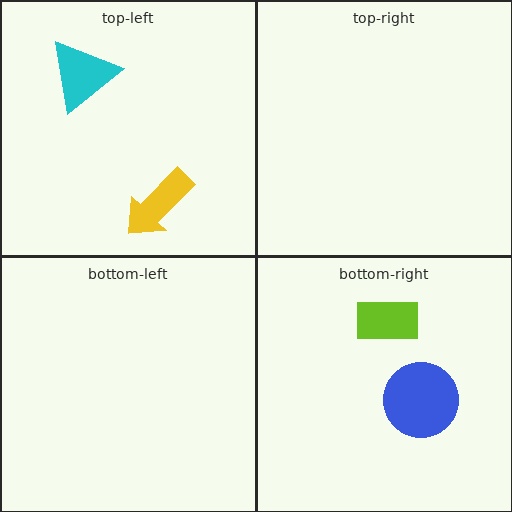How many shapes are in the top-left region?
2.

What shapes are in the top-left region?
The yellow arrow, the cyan triangle.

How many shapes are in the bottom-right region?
2.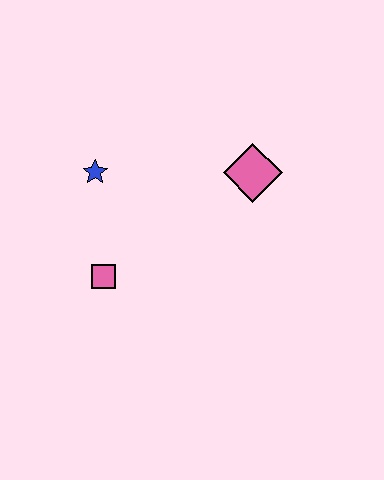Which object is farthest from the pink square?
The pink diamond is farthest from the pink square.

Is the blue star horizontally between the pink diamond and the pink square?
No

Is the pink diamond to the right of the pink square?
Yes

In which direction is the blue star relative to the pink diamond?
The blue star is to the left of the pink diamond.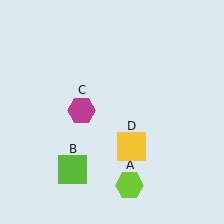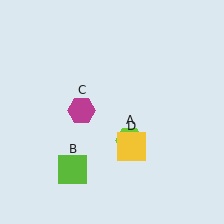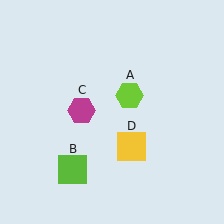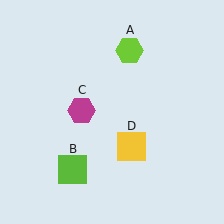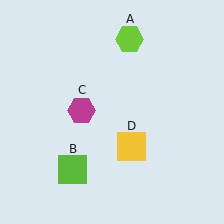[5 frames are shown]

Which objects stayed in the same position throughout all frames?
Lime square (object B) and magenta hexagon (object C) and yellow square (object D) remained stationary.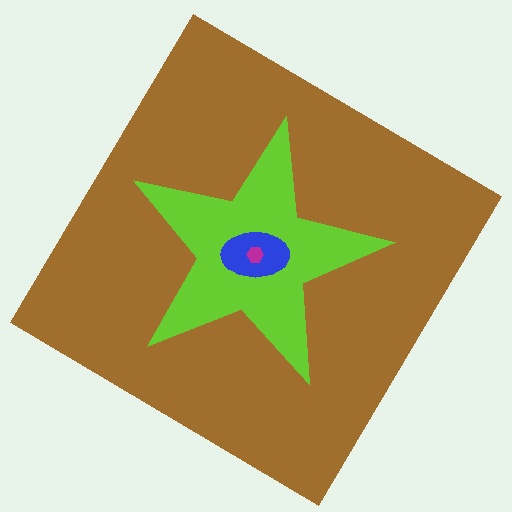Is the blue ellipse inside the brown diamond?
Yes.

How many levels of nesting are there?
4.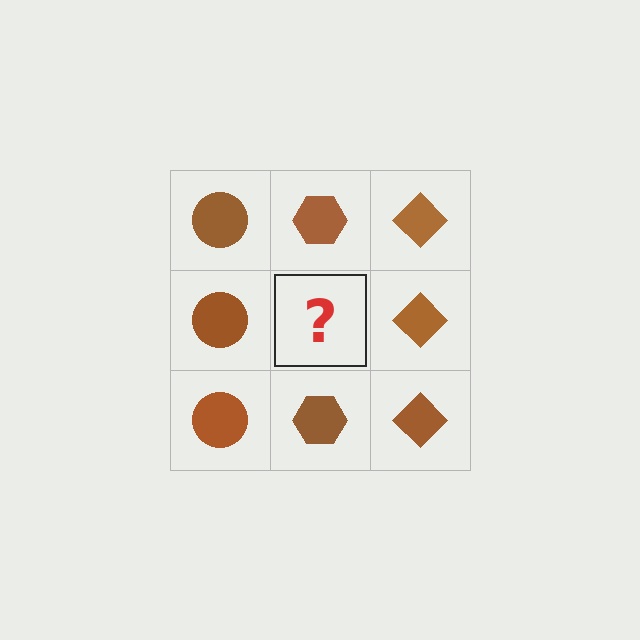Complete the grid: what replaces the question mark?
The question mark should be replaced with a brown hexagon.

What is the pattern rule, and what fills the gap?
The rule is that each column has a consistent shape. The gap should be filled with a brown hexagon.